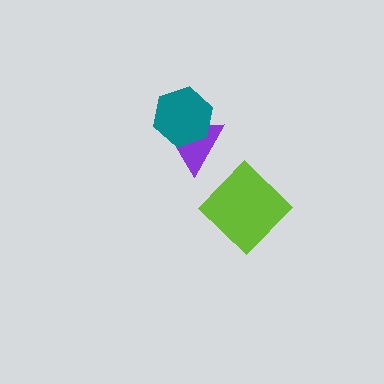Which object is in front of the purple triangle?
The teal hexagon is in front of the purple triangle.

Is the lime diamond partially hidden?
No, no other shape covers it.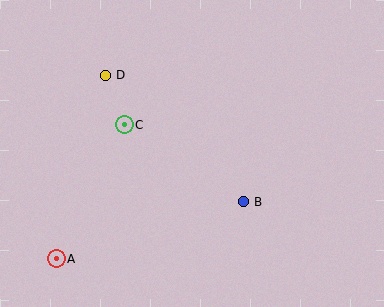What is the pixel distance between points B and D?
The distance between B and D is 188 pixels.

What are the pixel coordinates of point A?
Point A is at (56, 259).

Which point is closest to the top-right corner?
Point B is closest to the top-right corner.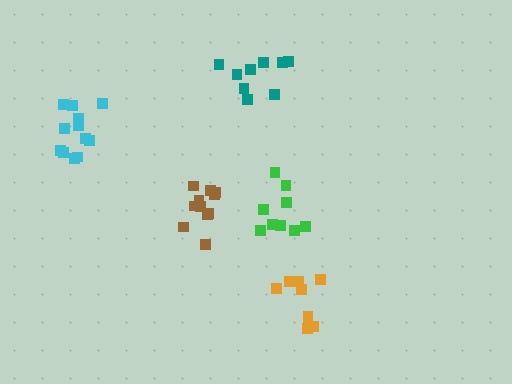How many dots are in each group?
Group 1: 11 dots, Group 2: 12 dots, Group 3: 9 dots, Group 4: 9 dots, Group 5: 9 dots (50 total).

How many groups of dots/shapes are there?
There are 5 groups.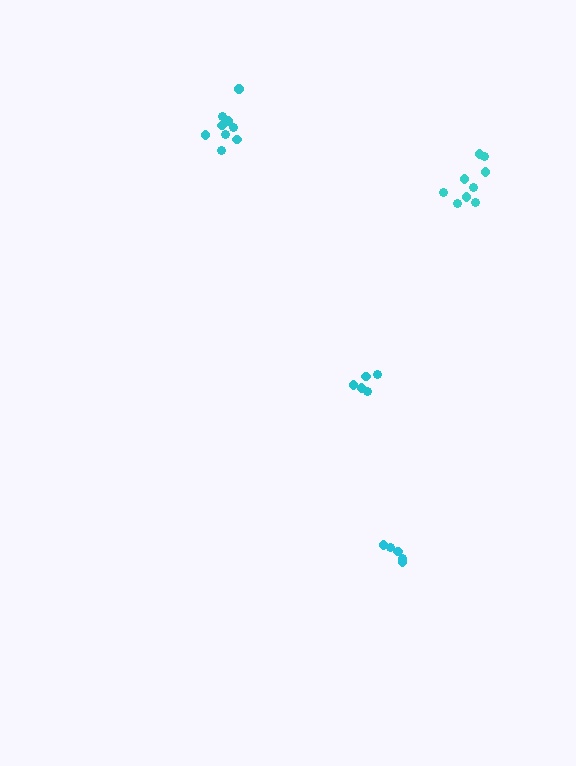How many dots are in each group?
Group 1: 5 dots, Group 2: 9 dots, Group 3: 9 dots, Group 4: 5 dots (28 total).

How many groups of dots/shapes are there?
There are 4 groups.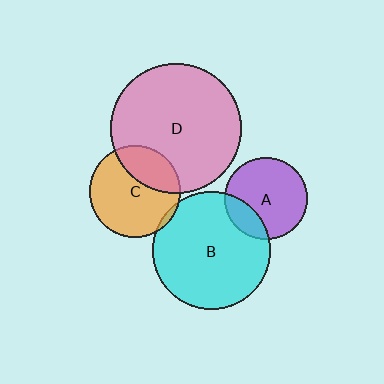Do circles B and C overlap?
Yes.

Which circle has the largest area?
Circle D (pink).